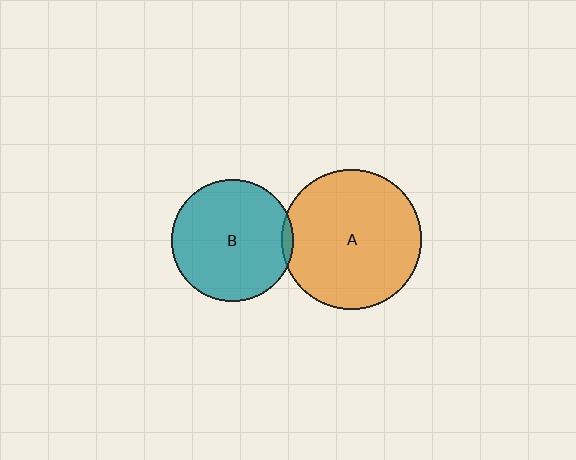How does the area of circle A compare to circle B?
Approximately 1.3 times.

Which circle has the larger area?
Circle A (orange).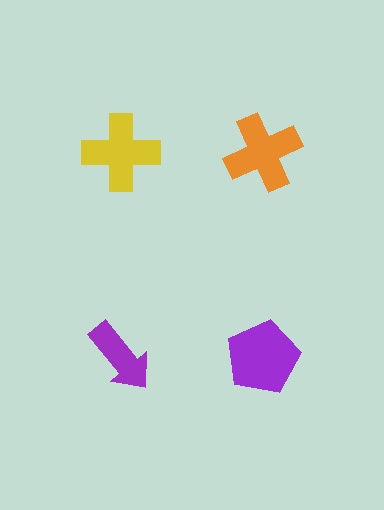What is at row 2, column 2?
A purple pentagon.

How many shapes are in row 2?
2 shapes.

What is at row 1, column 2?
An orange cross.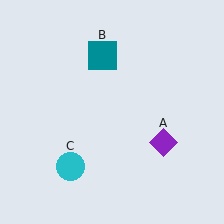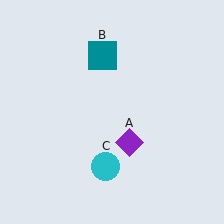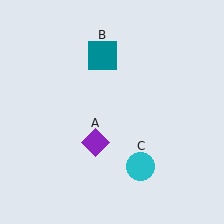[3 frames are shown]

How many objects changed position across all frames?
2 objects changed position: purple diamond (object A), cyan circle (object C).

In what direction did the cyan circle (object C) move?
The cyan circle (object C) moved right.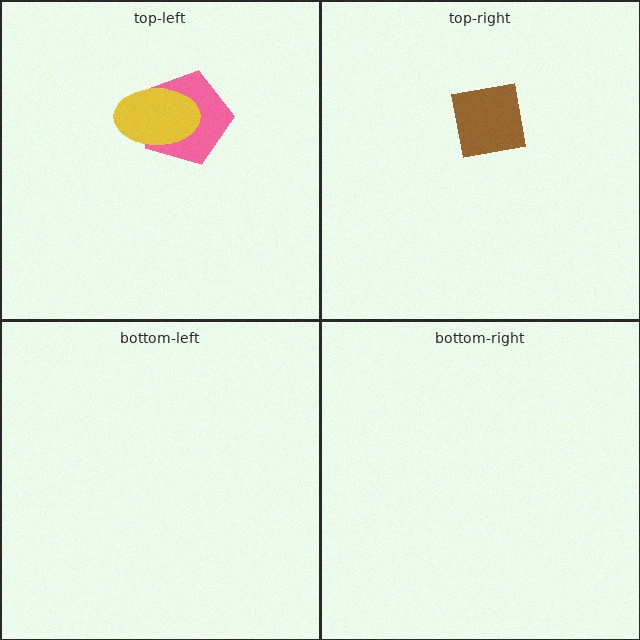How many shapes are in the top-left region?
2.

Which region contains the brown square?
The top-right region.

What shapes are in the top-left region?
The pink pentagon, the yellow ellipse.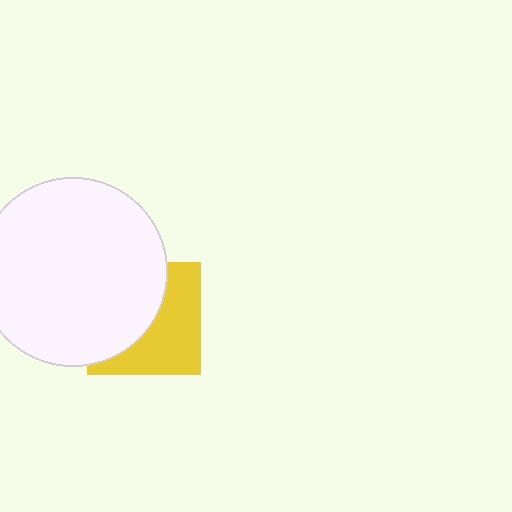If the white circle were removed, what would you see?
You would see the complete yellow square.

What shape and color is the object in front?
The object in front is a white circle.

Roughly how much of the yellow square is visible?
About half of it is visible (roughly 50%).